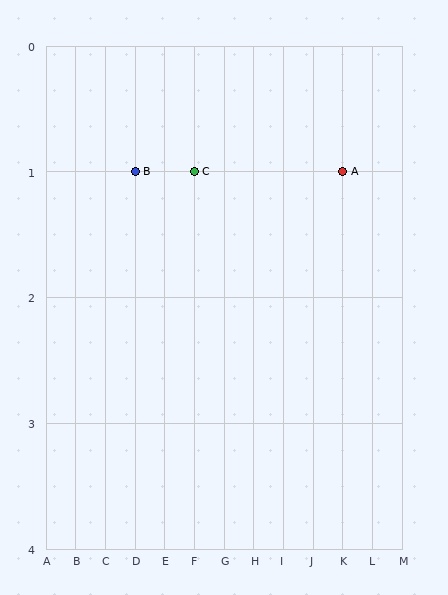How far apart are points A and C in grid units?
Points A and C are 5 columns apart.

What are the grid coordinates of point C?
Point C is at grid coordinates (F, 1).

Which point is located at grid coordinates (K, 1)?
Point A is at (K, 1).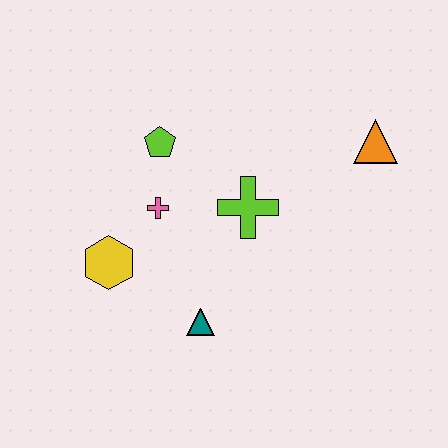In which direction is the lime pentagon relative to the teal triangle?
The lime pentagon is above the teal triangle.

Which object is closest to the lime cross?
The pink cross is closest to the lime cross.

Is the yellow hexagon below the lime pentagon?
Yes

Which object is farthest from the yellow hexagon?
The orange triangle is farthest from the yellow hexagon.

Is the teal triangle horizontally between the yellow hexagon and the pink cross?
No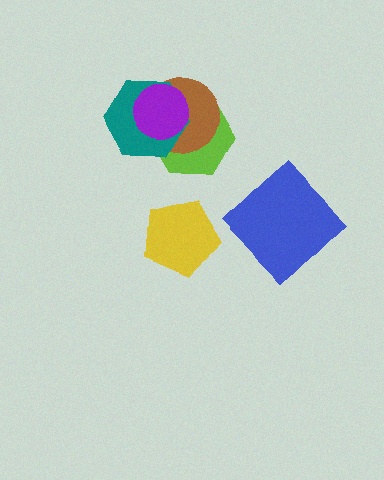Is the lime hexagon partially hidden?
Yes, it is partially covered by another shape.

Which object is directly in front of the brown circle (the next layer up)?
The teal hexagon is directly in front of the brown circle.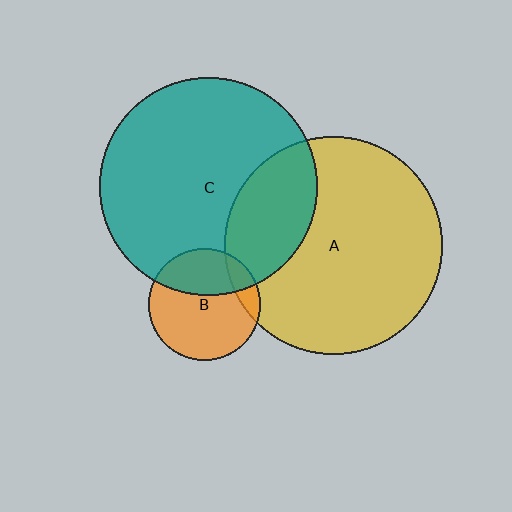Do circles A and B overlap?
Yes.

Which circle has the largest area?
Circle C (teal).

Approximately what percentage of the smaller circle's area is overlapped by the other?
Approximately 10%.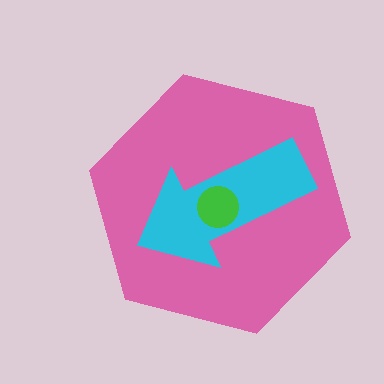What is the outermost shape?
The pink hexagon.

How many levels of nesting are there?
3.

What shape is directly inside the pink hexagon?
The cyan arrow.